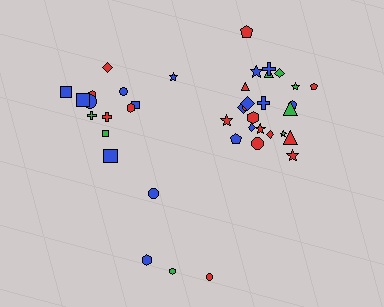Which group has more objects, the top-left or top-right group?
The top-right group.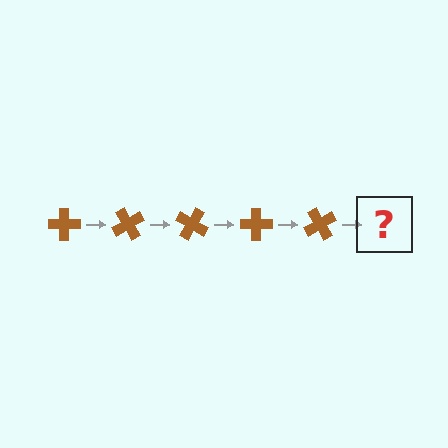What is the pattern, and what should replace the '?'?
The pattern is that the cross rotates 60 degrees each step. The '?' should be a brown cross rotated 300 degrees.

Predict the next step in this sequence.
The next step is a brown cross rotated 300 degrees.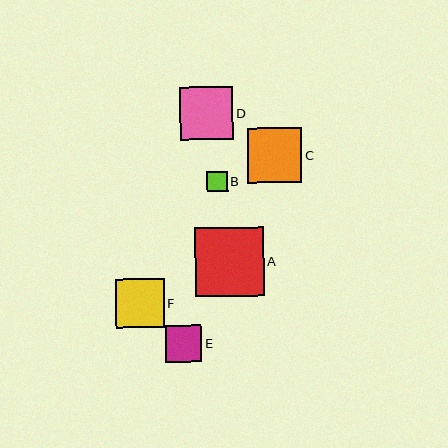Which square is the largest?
Square A is the largest with a size of approximately 68 pixels.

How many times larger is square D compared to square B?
Square D is approximately 2.6 times the size of square B.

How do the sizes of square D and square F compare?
Square D and square F are approximately the same size.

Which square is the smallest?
Square B is the smallest with a size of approximately 20 pixels.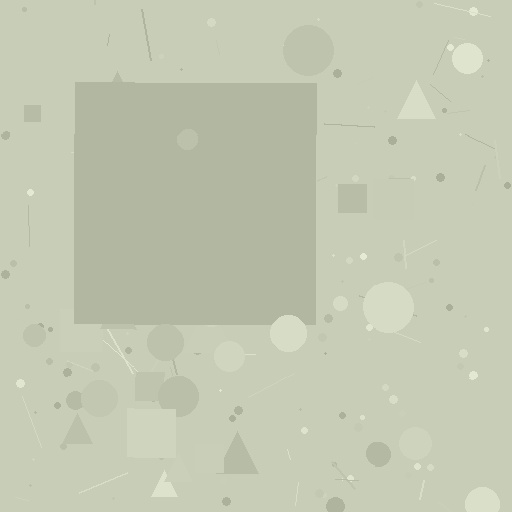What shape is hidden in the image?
A square is hidden in the image.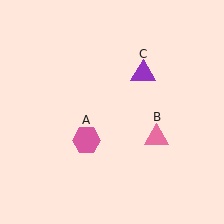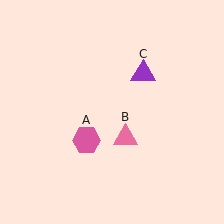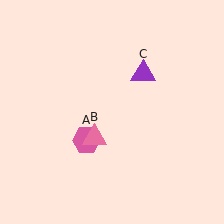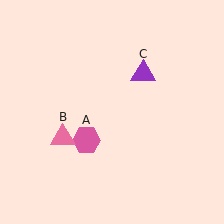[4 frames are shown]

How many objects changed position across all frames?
1 object changed position: pink triangle (object B).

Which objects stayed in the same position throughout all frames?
Pink hexagon (object A) and purple triangle (object C) remained stationary.